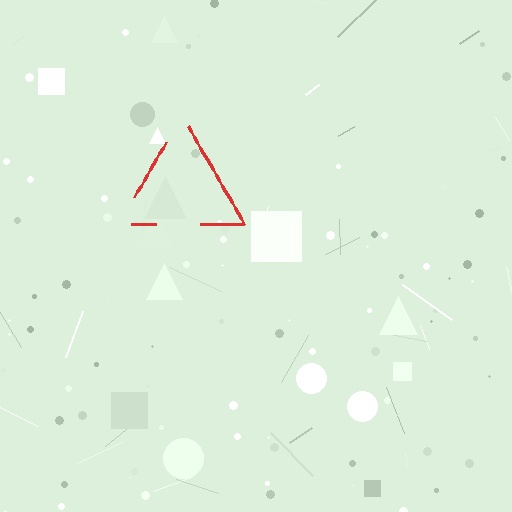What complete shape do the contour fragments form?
The contour fragments form a triangle.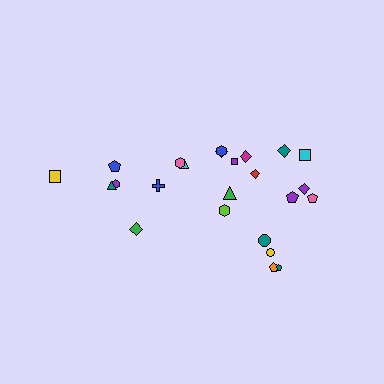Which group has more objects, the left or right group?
The right group.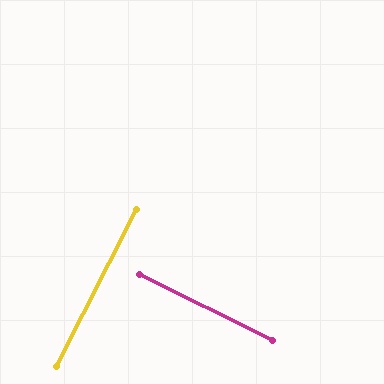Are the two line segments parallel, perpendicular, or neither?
Perpendicular — they meet at approximately 89°.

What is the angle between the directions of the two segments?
Approximately 89 degrees.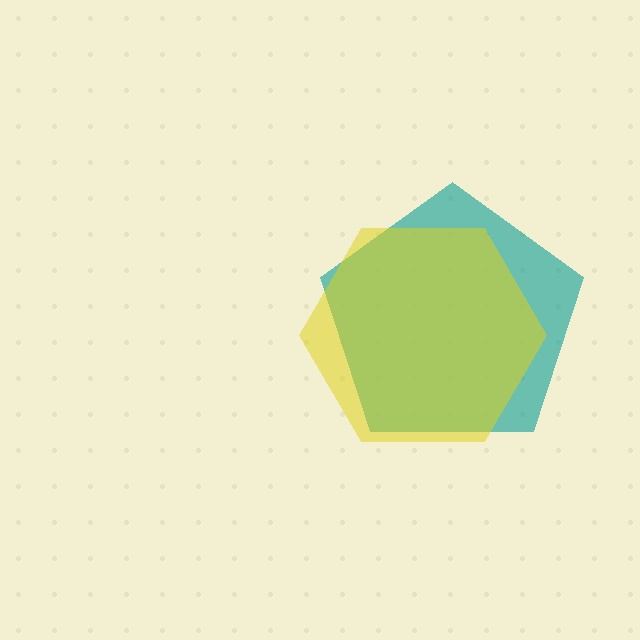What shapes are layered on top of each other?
The layered shapes are: a teal pentagon, a yellow hexagon.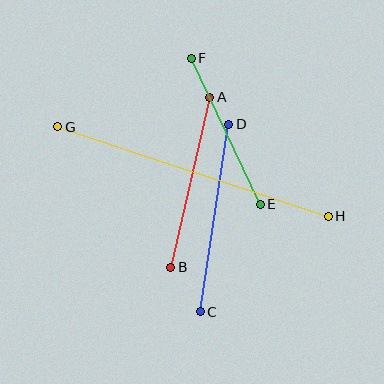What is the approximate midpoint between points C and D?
The midpoint is at approximately (215, 218) pixels.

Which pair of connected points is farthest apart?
Points G and H are farthest apart.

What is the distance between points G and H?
The distance is approximately 285 pixels.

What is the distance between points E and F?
The distance is approximately 162 pixels.